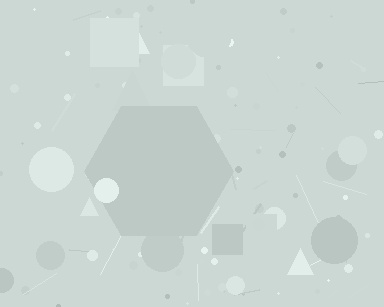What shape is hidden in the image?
A hexagon is hidden in the image.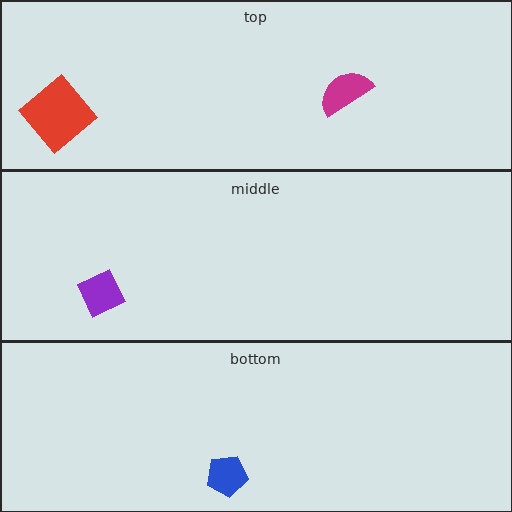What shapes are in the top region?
The magenta semicircle, the red diamond.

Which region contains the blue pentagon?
The bottom region.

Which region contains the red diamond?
The top region.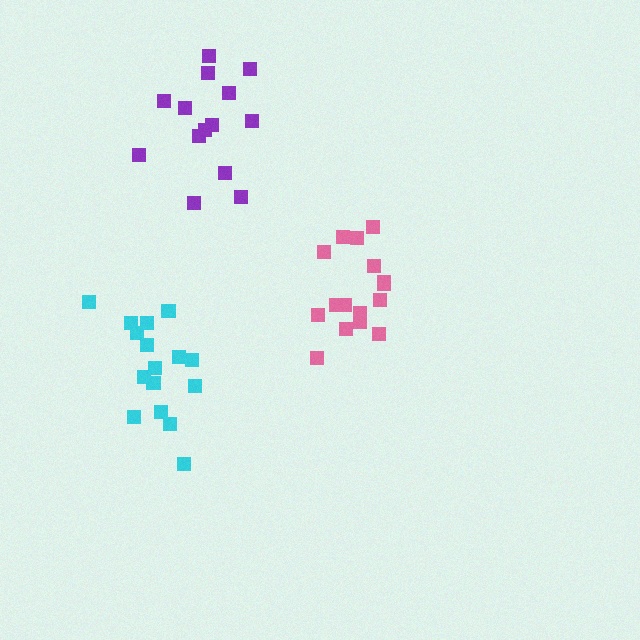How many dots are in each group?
Group 1: 16 dots, Group 2: 16 dots, Group 3: 14 dots (46 total).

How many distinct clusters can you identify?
There are 3 distinct clusters.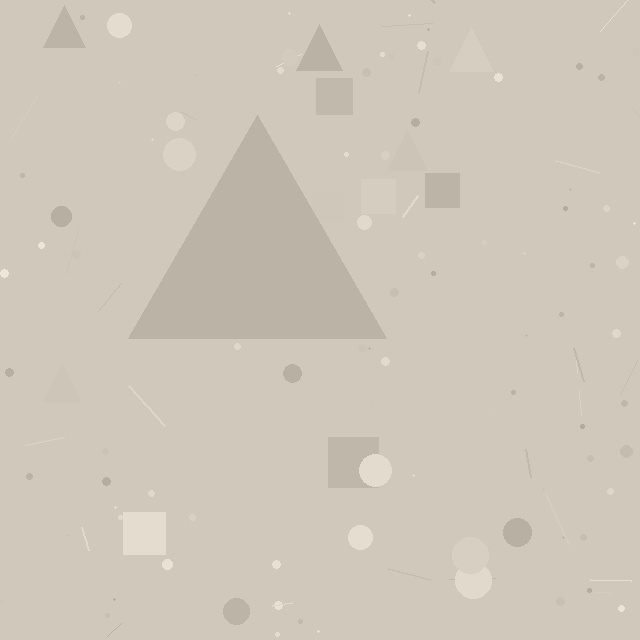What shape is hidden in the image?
A triangle is hidden in the image.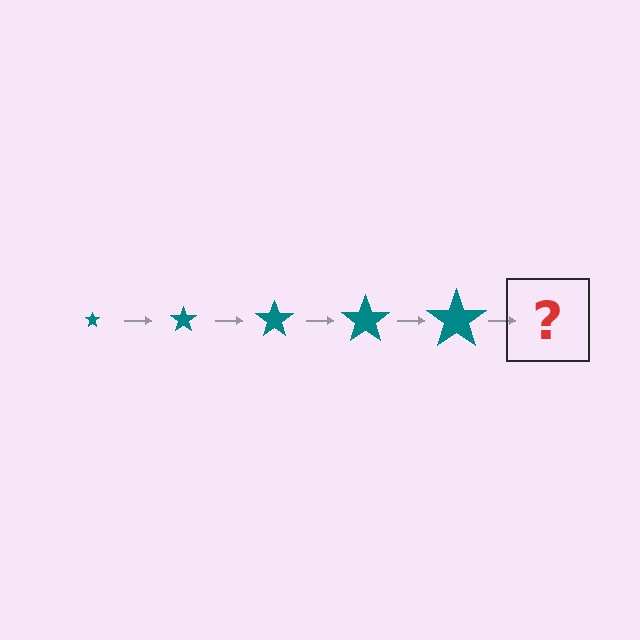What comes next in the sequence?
The next element should be a teal star, larger than the previous one.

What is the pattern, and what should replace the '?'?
The pattern is that the star gets progressively larger each step. The '?' should be a teal star, larger than the previous one.